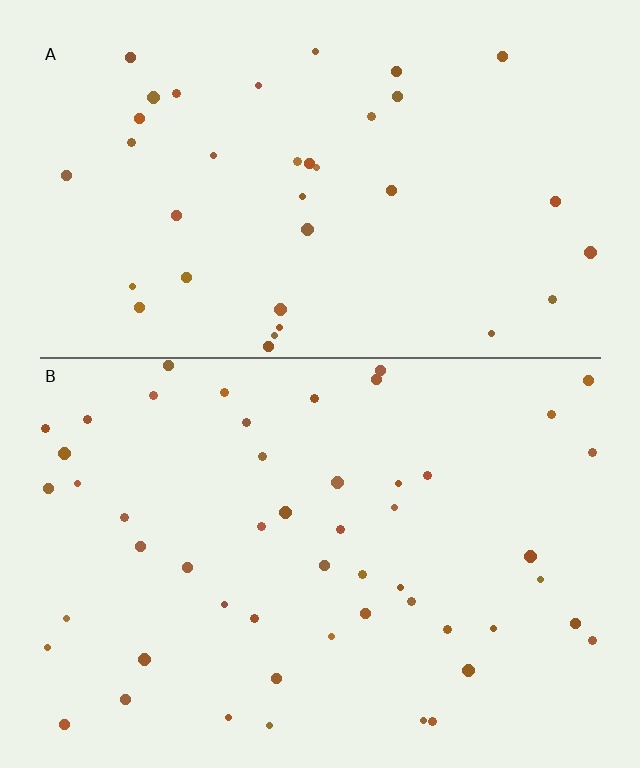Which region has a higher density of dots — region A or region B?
B (the bottom).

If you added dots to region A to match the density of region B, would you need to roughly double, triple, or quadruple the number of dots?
Approximately double.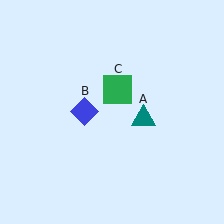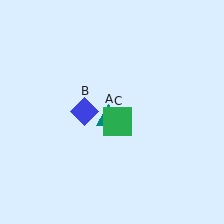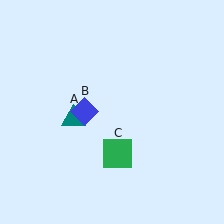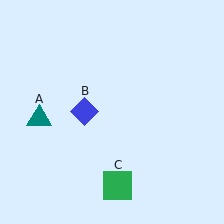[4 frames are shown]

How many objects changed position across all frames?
2 objects changed position: teal triangle (object A), green square (object C).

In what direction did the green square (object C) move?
The green square (object C) moved down.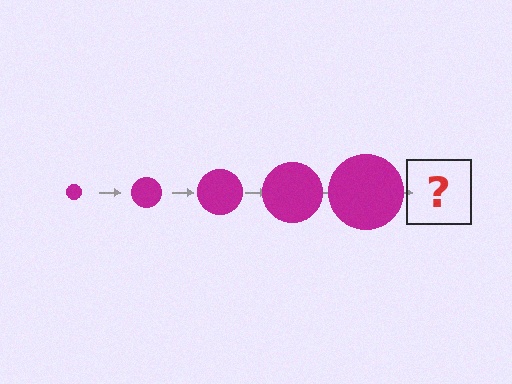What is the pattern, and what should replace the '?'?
The pattern is that the circle gets progressively larger each step. The '?' should be a magenta circle, larger than the previous one.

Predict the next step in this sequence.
The next step is a magenta circle, larger than the previous one.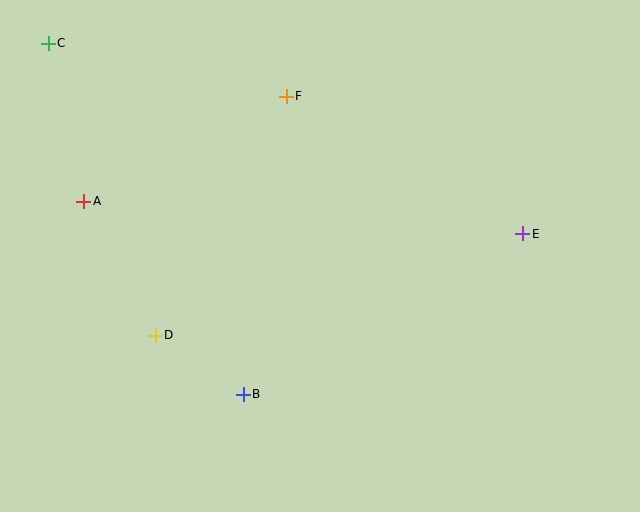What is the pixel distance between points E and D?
The distance between E and D is 381 pixels.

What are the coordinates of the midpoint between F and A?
The midpoint between F and A is at (185, 149).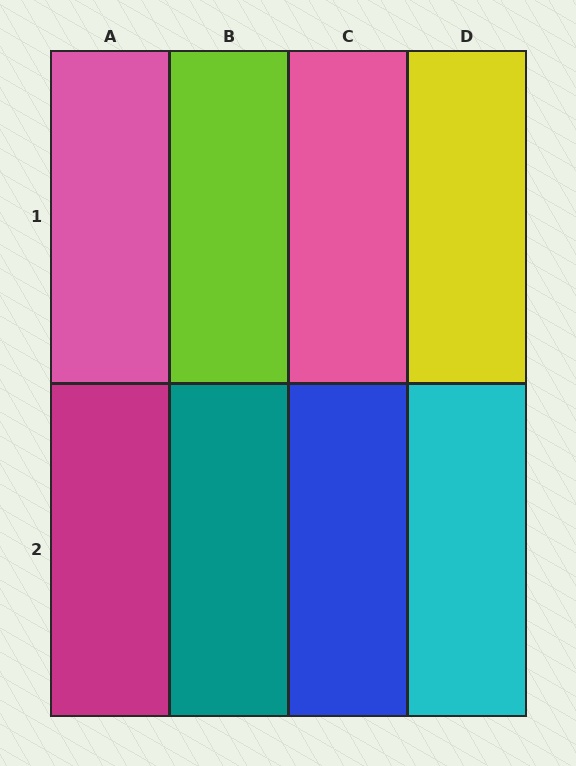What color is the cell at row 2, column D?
Cyan.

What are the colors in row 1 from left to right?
Pink, lime, pink, yellow.